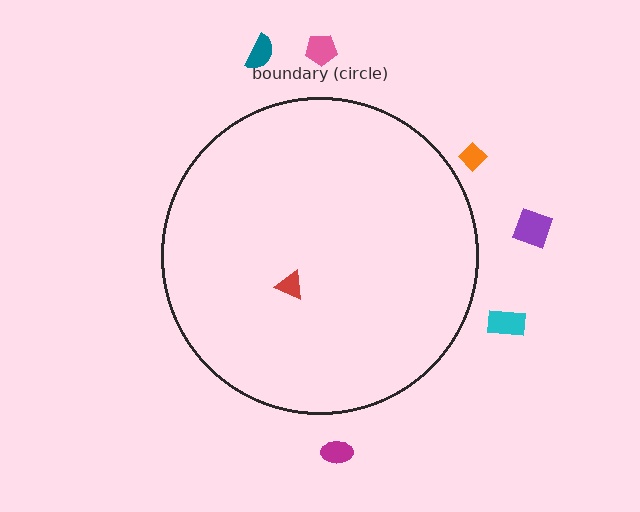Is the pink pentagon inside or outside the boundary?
Outside.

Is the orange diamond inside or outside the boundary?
Outside.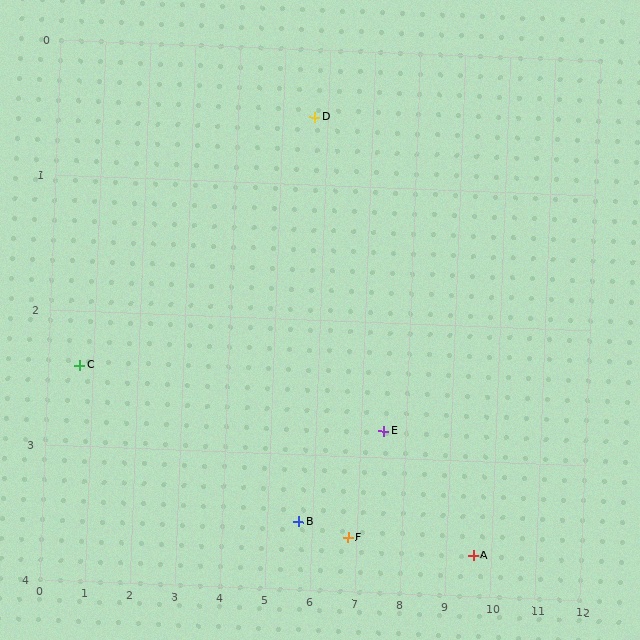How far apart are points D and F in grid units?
Points D and F are about 3.3 grid units apart.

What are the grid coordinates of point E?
Point E is at approximately (7.5, 2.8).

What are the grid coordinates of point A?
Point A is at approximately (9.6, 3.7).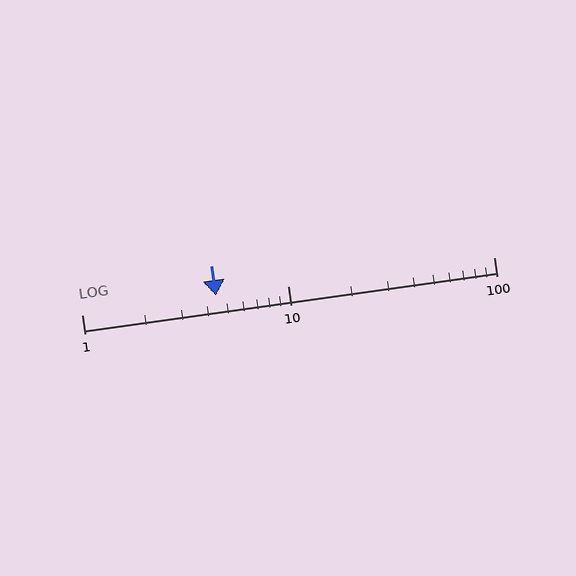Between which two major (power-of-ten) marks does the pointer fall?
The pointer is between 1 and 10.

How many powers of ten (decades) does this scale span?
The scale spans 2 decades, from 1 to 100.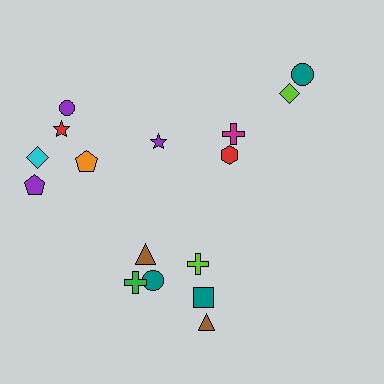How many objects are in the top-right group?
There are 4 objects.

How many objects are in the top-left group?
There are 6 objects.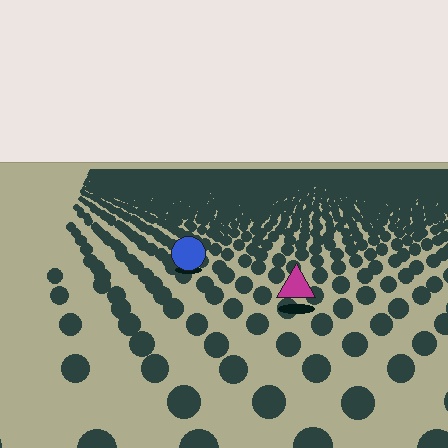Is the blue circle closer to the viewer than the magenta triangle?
No. The magenta triangle is closer — you can tell from the texture gradient: the ground texture is coarser near it.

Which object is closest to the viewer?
The magenta triangle is closest. The texture marks near it are larger and more spread out.